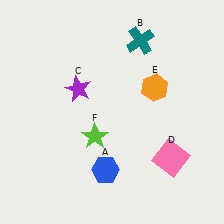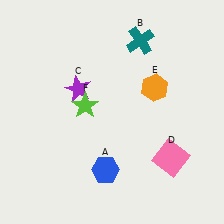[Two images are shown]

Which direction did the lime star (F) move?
The lime star (F) moved up.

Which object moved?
The lime star (F) moved up.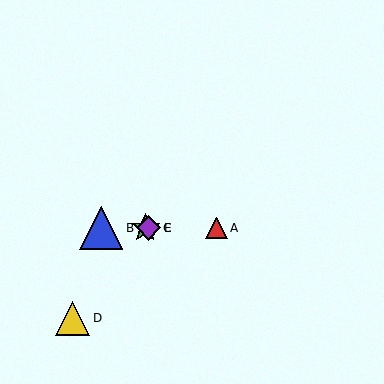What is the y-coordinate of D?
Object D is at y≈318.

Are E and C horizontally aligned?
Yes, both are at y≈228.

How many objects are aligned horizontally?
4 objects (A, B, C, E) are aligned horizontally.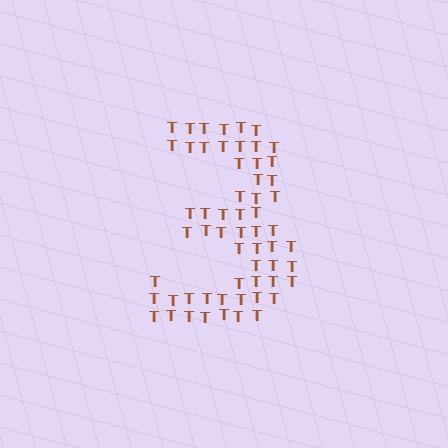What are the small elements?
The small elements are letter T's.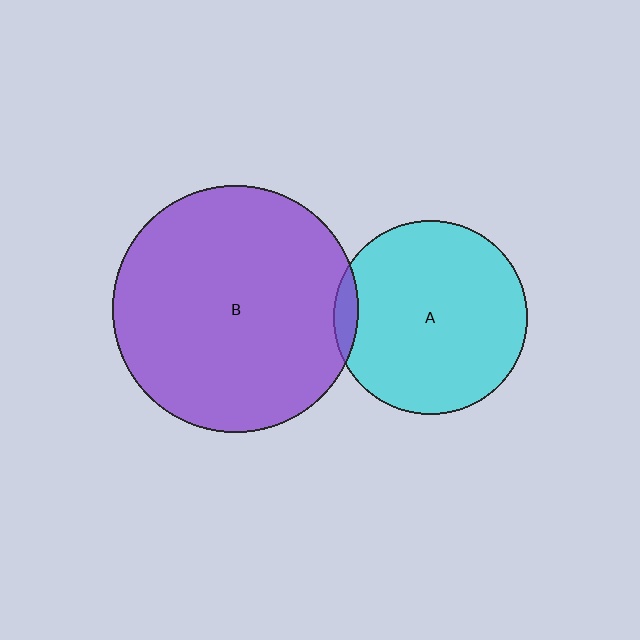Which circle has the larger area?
Circle B (purple).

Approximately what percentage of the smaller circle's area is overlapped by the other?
Approximately 5%.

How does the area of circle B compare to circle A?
Approximately 1.6 times.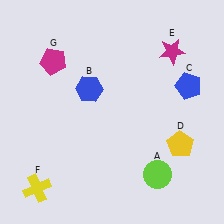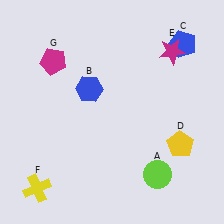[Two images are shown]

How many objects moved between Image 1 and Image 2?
1 object moved between the two images.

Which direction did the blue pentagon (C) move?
The blue pentagon (C) moved up.